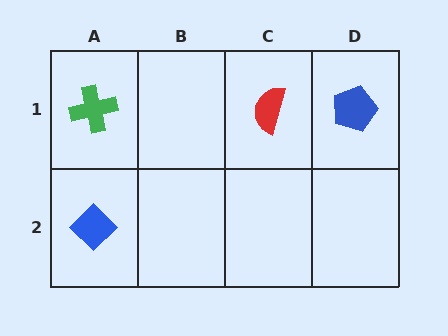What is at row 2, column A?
A blue diamond.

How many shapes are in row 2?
1 shape.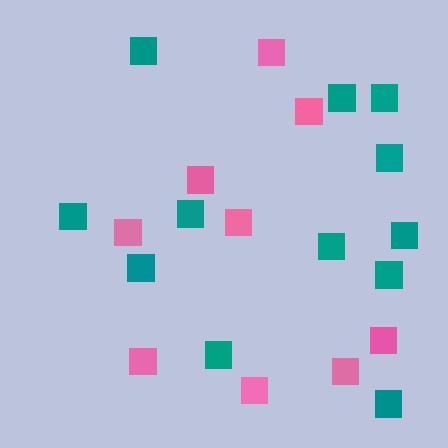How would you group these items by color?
There are 2 groups: one group of teal squares (12) and one group of pink squares (9).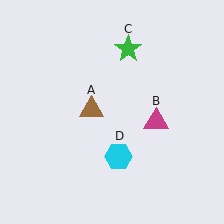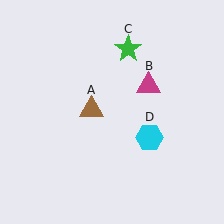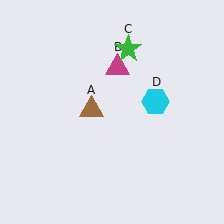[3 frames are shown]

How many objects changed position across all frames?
2 objects changed position: magenta triangle (object B), cyan hexagon (object D).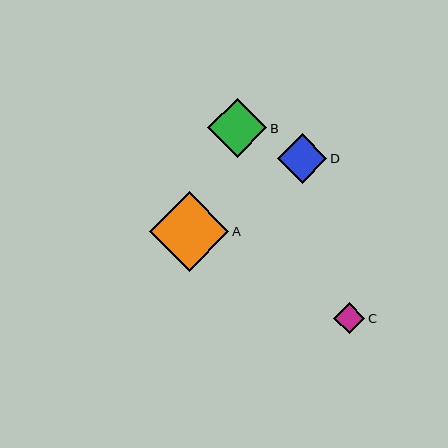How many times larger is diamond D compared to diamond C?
Diamond D is approximately 1.6 times the size of diamond C.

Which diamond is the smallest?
Diamond C is the smallest with a size of approximately 31 pixels.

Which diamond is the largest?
Diamond A is the largest with a size of approximately 79 pixels.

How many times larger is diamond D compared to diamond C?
Diamond D is approximately 1.6 times the size of diamond C.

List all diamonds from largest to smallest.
From largest to smallest: A, B, D, C.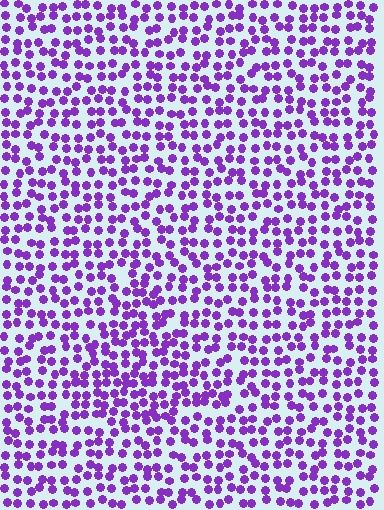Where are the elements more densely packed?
The elements are more densely packed inside the triangle boundary.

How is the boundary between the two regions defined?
The boundary is defined by a change in element density (approximately 1.4x ratio). All elements are the same color, size, and shape.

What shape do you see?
I see a triangle.